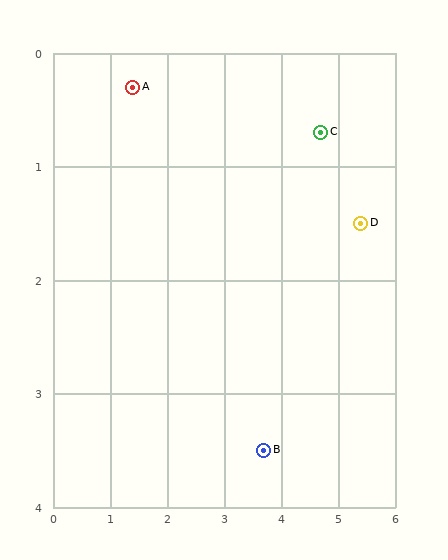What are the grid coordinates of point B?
Point B is at approximately (3.7, 3.5).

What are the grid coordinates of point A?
Point A is at approximately (1.4, 0.3).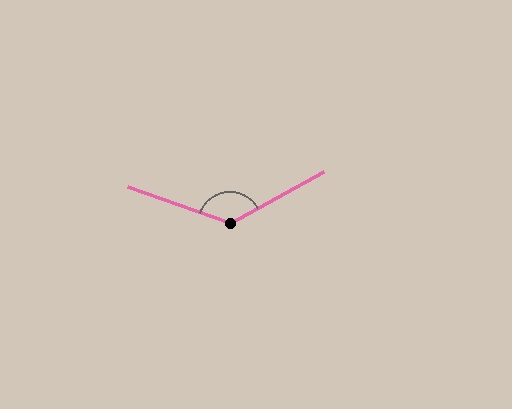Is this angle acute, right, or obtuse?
It is obtuse.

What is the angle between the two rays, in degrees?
Approximately 131 degrees.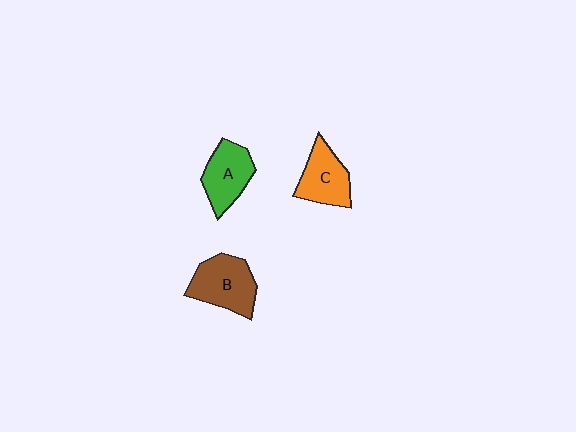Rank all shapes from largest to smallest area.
From largest to smallest: B (brown), A (green), C (orange).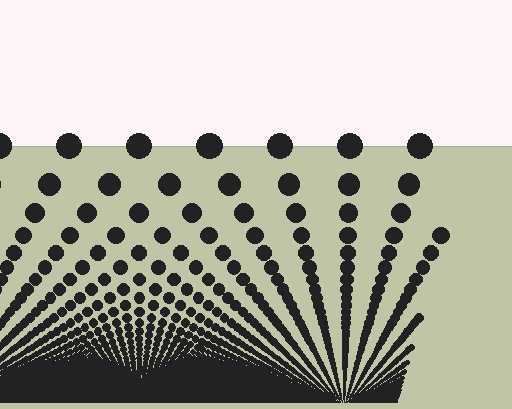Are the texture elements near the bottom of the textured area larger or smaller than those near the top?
Smaller. The gradient is inverted — elements near the bottom are smaller and denser.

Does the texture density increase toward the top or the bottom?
Density increases toward the bottom.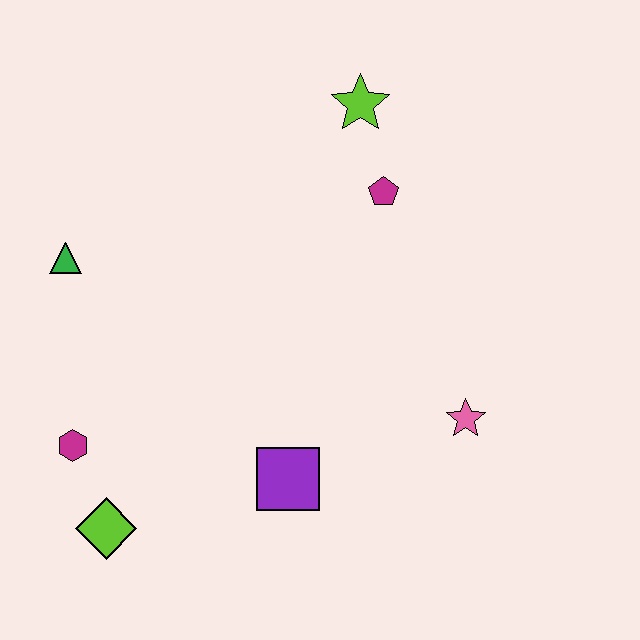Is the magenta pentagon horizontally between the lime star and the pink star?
Yes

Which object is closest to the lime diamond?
The magenta hexagon is closest to the lime diamond.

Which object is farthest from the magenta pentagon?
The lime diamond is farthest from the magenta pentagon.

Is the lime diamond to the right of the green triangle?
Yes